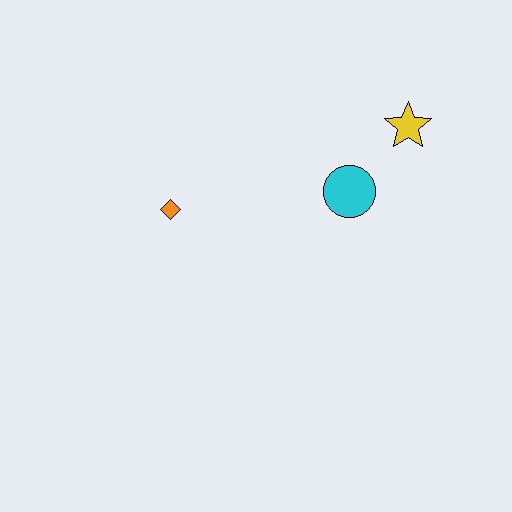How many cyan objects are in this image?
There is 1 cyan object.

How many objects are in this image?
There are 3 objects.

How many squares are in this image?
There are no squares.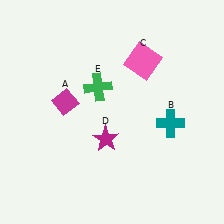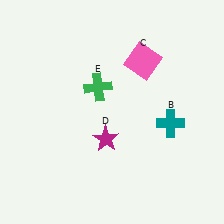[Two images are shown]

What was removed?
The magenta diamond (A) was removed in Image 2.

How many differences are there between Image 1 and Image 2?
There is 1 difference between the two images.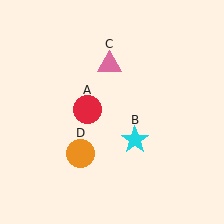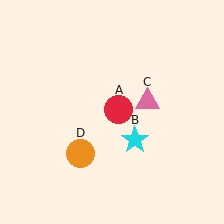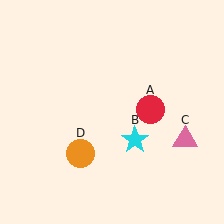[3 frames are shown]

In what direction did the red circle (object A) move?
The red circle (object A) moved right.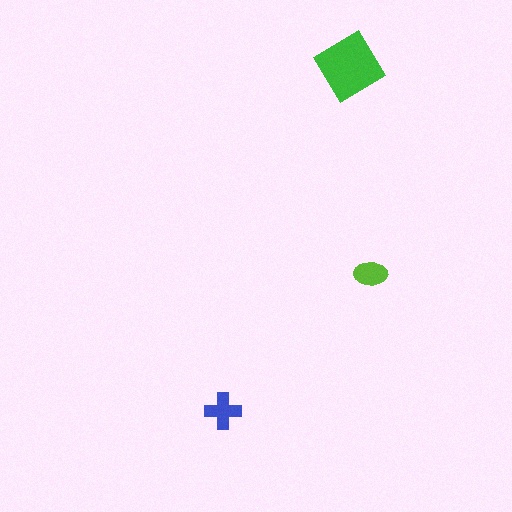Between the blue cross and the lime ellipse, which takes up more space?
The blue cross.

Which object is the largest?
The green diamond.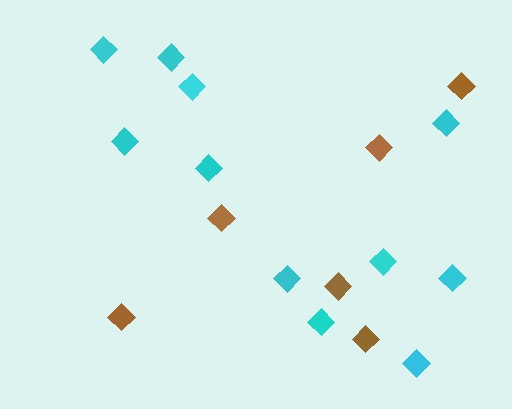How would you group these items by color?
There are 2 groups: one group of brown diamonds (6) and one group of cyan diamonds (11).